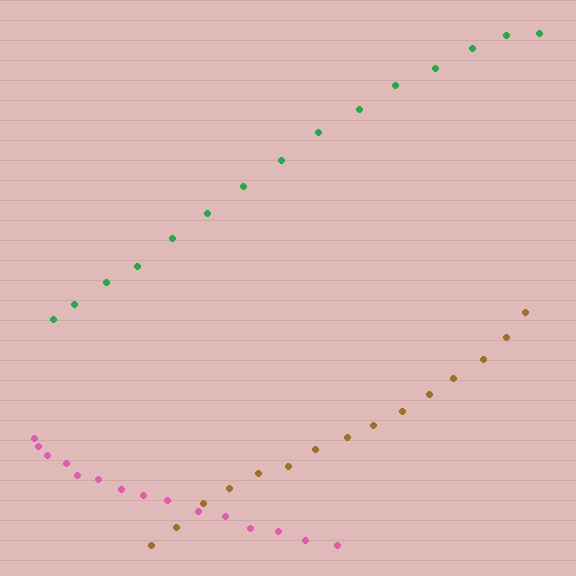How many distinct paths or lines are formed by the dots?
There are 3 distinct paths.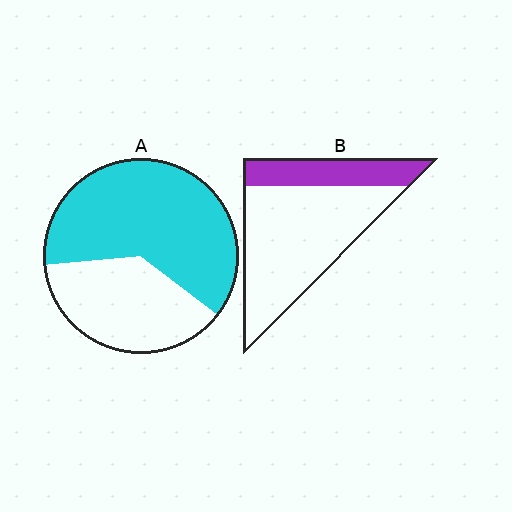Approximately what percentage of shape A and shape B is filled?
A is approximately 60% and B is approximately 25%.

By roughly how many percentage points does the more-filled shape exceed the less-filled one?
By roughly 35 percentage points (A over B).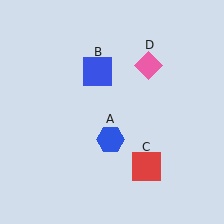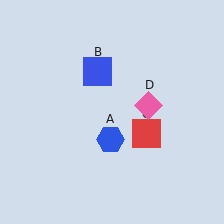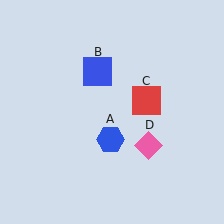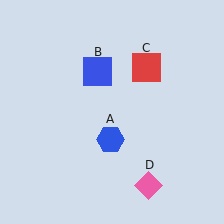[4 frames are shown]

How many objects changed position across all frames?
2 objects changed position: red square (object C), pink diamond (object D).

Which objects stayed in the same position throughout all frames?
Blue hexagon (object A) and blue square (object B) remained stationary.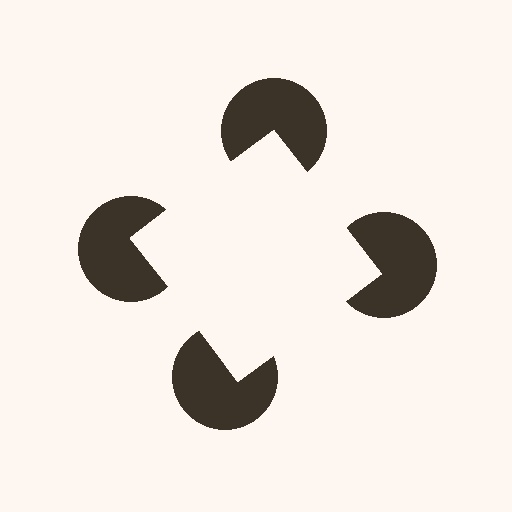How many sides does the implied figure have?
4 sides.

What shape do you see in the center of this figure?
An illusory square — its edges are inferred from the aligned wedge cuts in the pac-man discs, not physically drawn.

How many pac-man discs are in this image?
There are 4 — one at each vertex of the illusory square.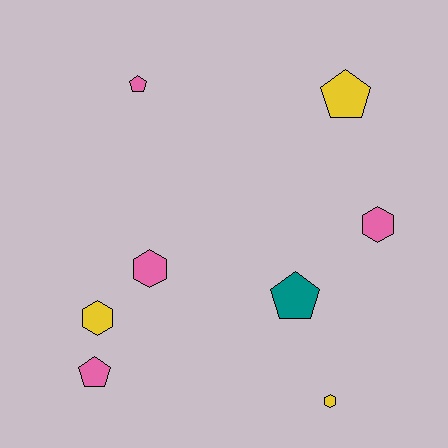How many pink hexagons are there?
There are 2 pink hexagons.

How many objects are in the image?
There are 8 objects.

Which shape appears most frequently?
Pentagon, with 4 objects.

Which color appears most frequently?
Pink, with 4 objects.